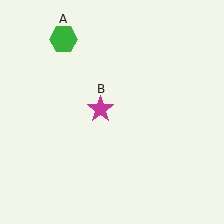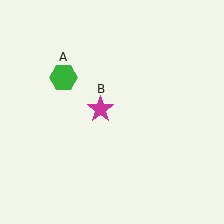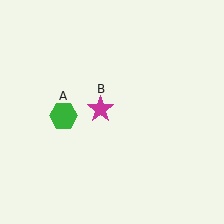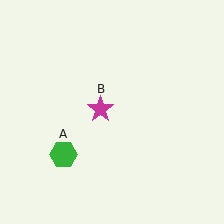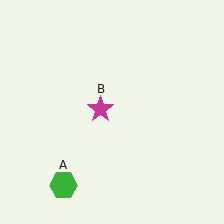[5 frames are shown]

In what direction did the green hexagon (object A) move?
The green hexagon (object A) moved down.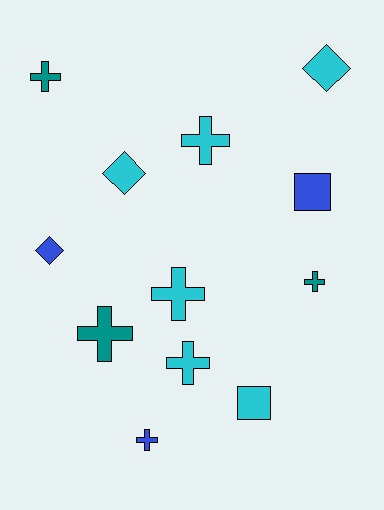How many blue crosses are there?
There is 1 blue cross.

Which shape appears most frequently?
Cross, with 7 objects.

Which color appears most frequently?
Cyan, with 6 objects.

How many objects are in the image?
There are 12 objects.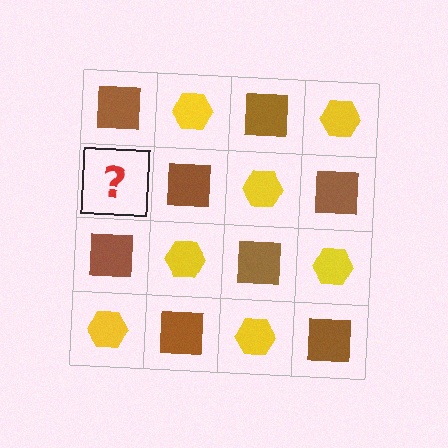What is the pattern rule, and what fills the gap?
The rule is that it alternates brown square and yellow hexagon in a checkerboard pattern. The gap should be filled with a yellow hexagon.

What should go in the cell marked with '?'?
The missing cell should contain a yellow hexagon.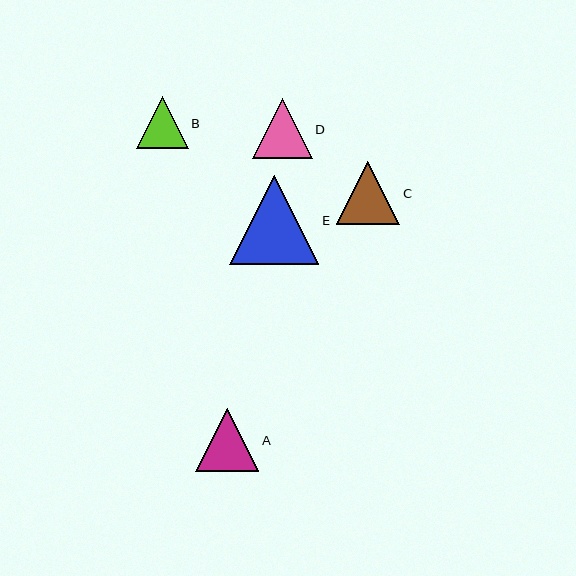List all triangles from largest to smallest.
From largest to smallest: E, C, A, D, B.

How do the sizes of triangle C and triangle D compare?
Triangle C and triangle D are approximately the same size.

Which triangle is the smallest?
Triangle B is the smallest with a size of approximately 52 pixels.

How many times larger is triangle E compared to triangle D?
Triangle E is approximately 1.5 times the size of triangle D.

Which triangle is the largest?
Triangle E is the largest with a size of approximately 89 pixels.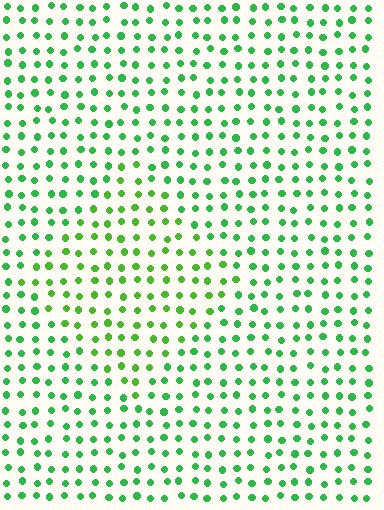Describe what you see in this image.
The image is filled with small green elements in a uniform arrangement. A diamond-shaped region is visible where the elements are tinted to a slightly different hue, forming a subtle color boundary.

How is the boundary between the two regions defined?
The boundary is defined purely by a slight shift in hue (about 25 degrees). Spacing, size, and orientation are identical on both sides.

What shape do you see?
I see a diamond.